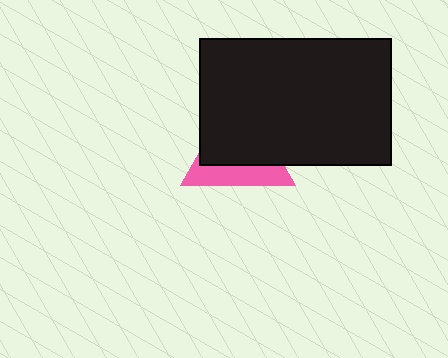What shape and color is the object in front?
The object in front is a black rectangle.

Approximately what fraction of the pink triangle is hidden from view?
Roughly 63% of the pink triangle is hidden behind the black rectangle.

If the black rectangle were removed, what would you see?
You would see the complete pink triangle.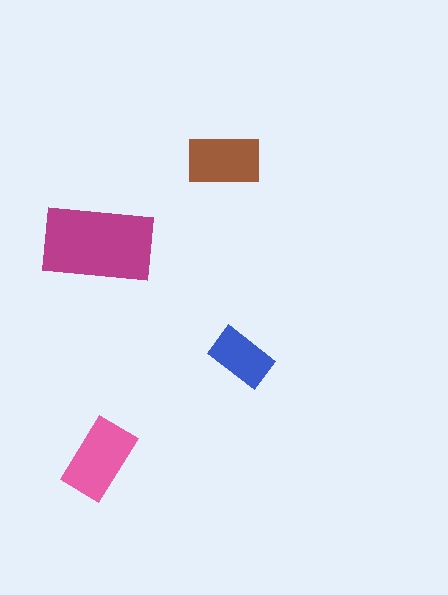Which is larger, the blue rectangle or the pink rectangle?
The pink one.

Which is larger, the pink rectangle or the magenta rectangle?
The magenta one.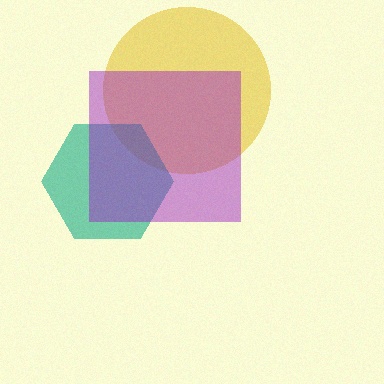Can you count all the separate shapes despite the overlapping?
Yes, there are 3 separate shapes.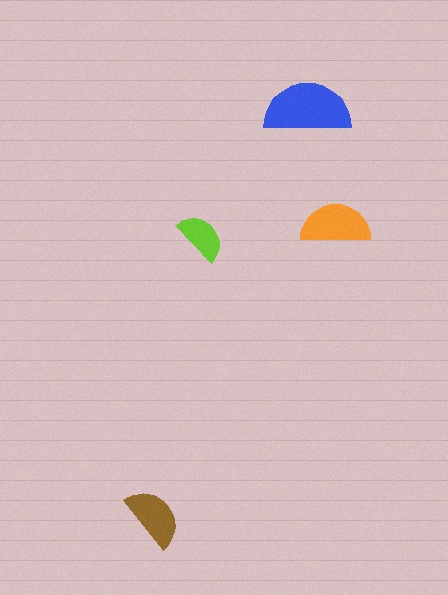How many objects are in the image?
There are 4 objects in the image.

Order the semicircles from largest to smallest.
the blue one, the orange one, the brown one, the lime one.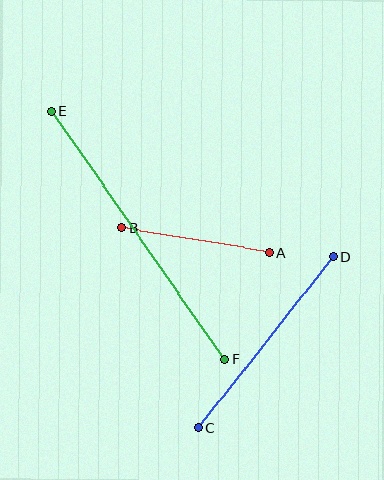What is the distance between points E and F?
The distance is approximately 303 pixels.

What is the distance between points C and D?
The distance is approximately 217 pixels.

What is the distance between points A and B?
The distance is approximately 149 pixels.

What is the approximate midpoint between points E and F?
The midpoint is at approximately (138, 235) pixels.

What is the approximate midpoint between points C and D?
The midpoint is at approximately (266, 343) pixels.